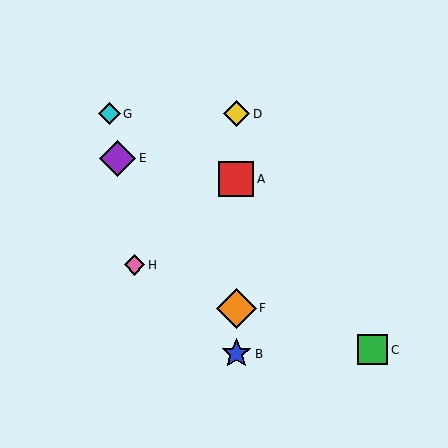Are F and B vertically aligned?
Yes, both are at x≈236.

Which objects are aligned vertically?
Objects A, B, D, F are aligned vertically.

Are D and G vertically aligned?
No, D is at x≈236 and G is at x≈109.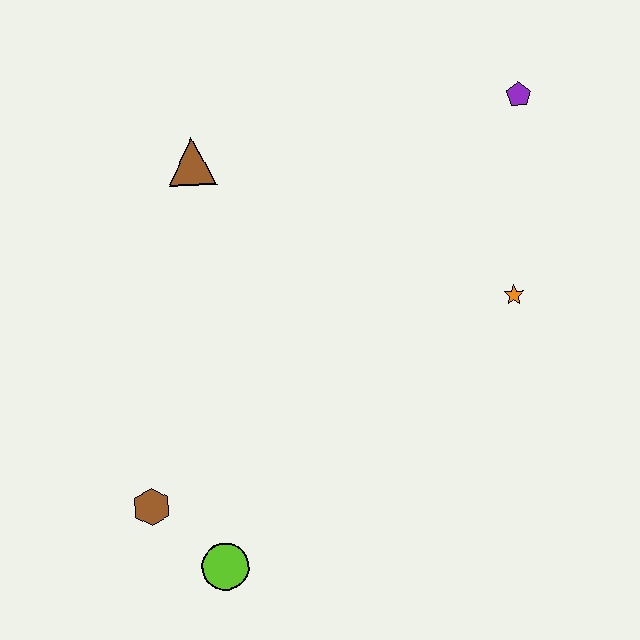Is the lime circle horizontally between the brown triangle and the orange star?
Yes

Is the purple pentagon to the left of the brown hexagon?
No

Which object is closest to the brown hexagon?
The lime circle is closest to the brown hexagon.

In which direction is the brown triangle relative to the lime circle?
The brown triangle is above the lime circle.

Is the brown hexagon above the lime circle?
Yes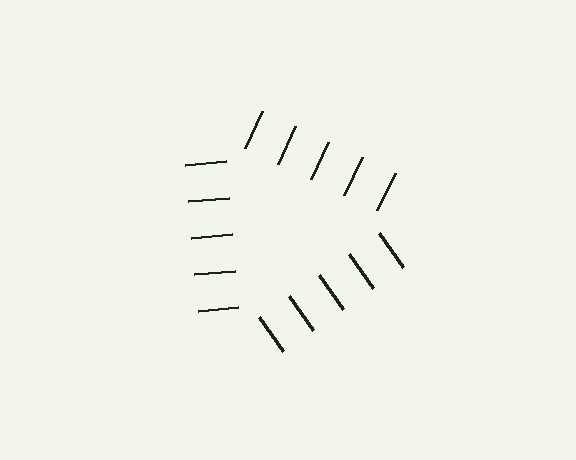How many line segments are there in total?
15 — 5 along each of the 3 edges.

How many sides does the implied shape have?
3 sides — the line-ends trace a triangle.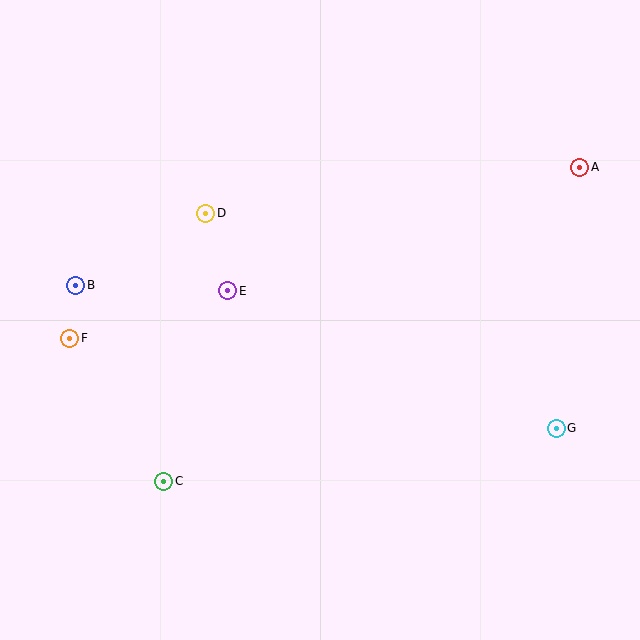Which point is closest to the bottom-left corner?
Point C is closest to the bottom-left corner.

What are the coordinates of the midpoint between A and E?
The midpoint between A and E is at (404, 229).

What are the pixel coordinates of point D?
Point D is at (206, 213).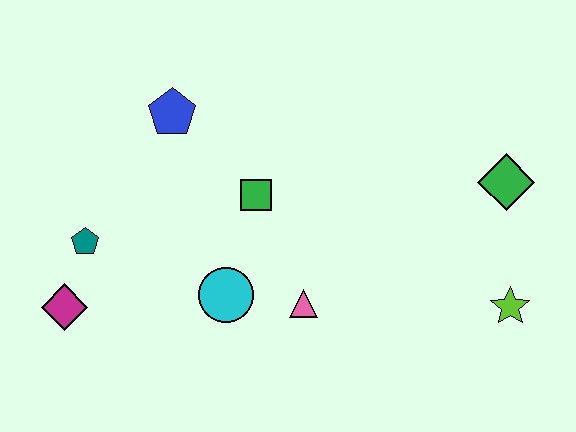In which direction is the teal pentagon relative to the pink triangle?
The teal pentagon is to the left of the pink triangle.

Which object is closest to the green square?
The cyan circle is closest to the green square.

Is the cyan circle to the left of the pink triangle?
Yes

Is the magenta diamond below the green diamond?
Yes